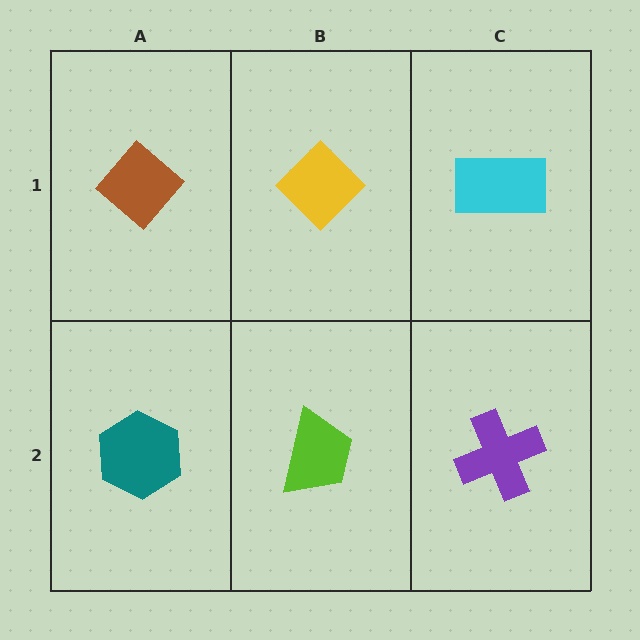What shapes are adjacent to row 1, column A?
A teal hexagon (row 2, column A), a yellow diamond (row 1, column B).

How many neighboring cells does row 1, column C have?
2.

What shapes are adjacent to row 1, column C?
A purple cross (row 2, column C), a yellow diamond (row 1, column B).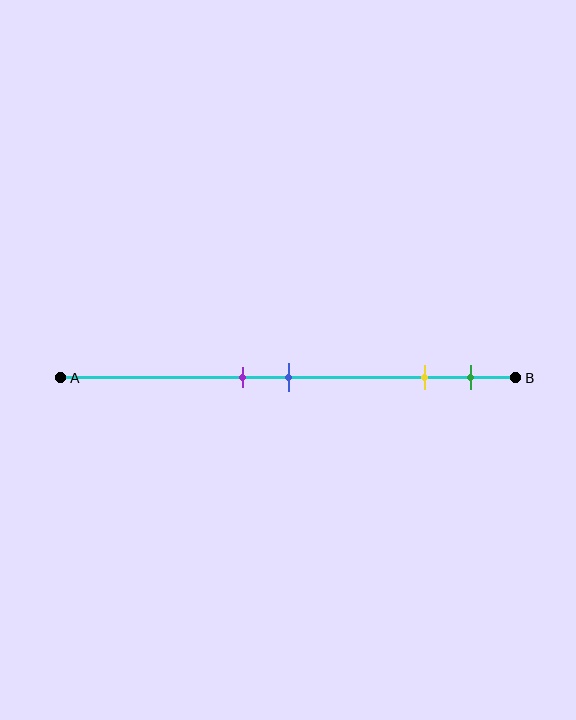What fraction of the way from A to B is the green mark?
The green mark is approximately 90% (0.9) of the way from A to B.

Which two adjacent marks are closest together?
The purple and blue marks are the closest adjacent pair.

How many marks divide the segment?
There are 4 marks dividing the segment.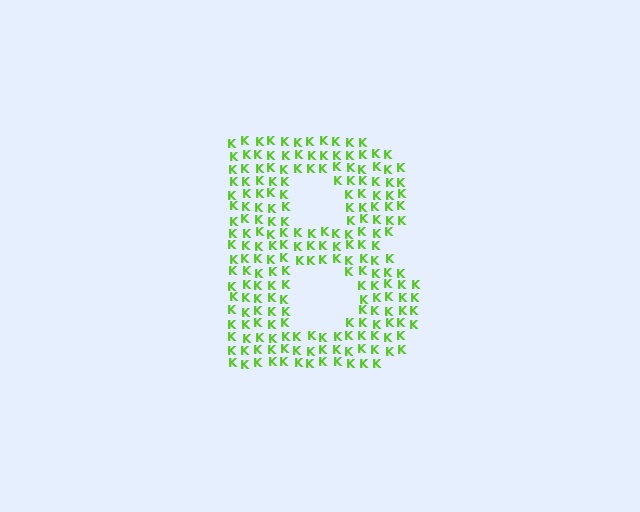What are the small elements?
The small elements are letter K's.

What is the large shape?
The large shape is the letter B.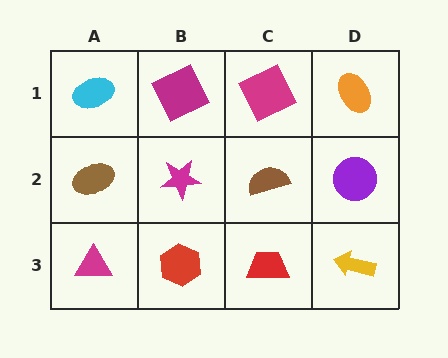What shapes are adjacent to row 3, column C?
A brown semicircle (row 2, column C), a red hexagon (row 3, column B), a yellow arrow (row 3, column D).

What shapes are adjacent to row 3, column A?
A brown ellipse (row 2, column A), a red hexagon (row 3, column B).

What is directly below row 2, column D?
A yellow arrow.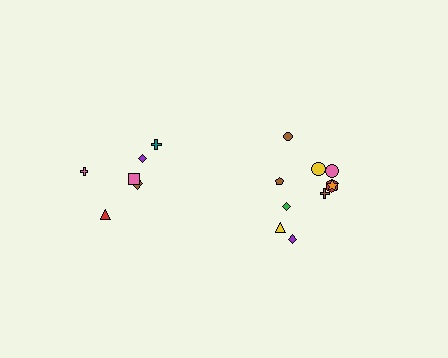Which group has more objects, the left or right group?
The right group.